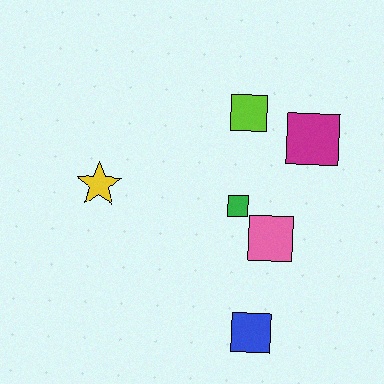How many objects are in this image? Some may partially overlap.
There are 6 objects.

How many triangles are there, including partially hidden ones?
There are no triangles.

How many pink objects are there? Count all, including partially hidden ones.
There is 1 pink object.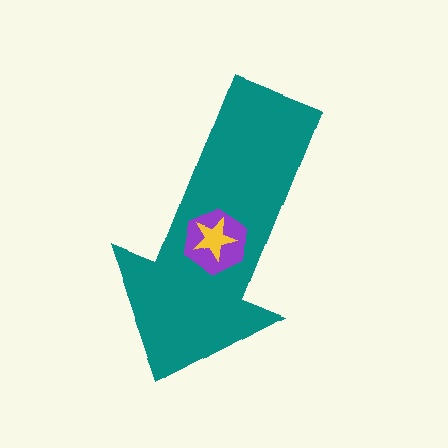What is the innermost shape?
The yellow star.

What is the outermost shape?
The teal arrow.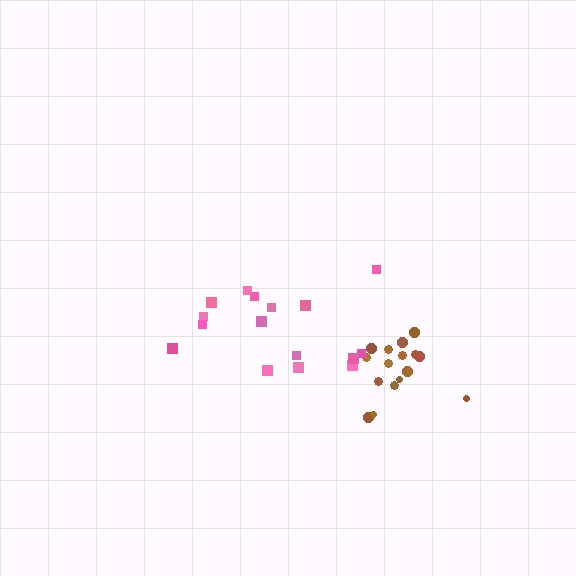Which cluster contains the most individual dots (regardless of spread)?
Brown (17).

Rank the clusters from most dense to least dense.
brown, pink.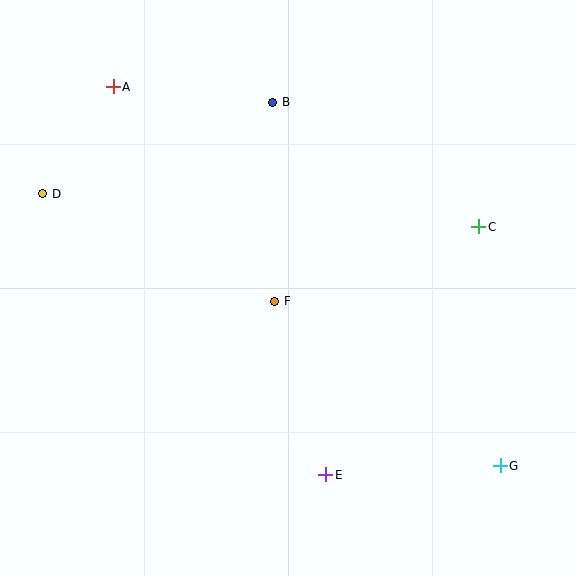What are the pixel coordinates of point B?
Point B is at (273, 102).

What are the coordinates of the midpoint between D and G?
The midpoint between D and G is at (272, 330).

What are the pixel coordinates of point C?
Point C is at (479, 227).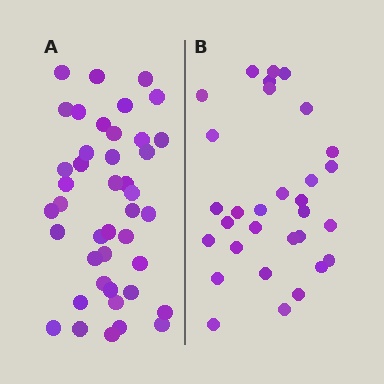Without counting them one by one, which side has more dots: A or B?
Region A (the left region) has more dots.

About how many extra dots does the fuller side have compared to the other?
Region A has roughly 12 or so more dots than region B.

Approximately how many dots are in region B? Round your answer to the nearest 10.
About 30 dots. (The exact count is 31, which rounds to 30.)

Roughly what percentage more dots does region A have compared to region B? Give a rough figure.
About 35% more.